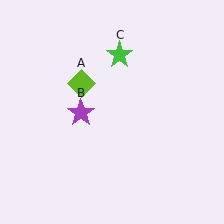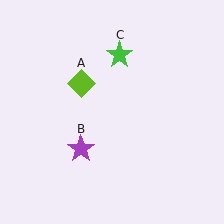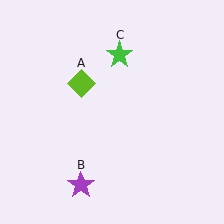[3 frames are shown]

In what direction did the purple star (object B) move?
The purple star (object B) moved down.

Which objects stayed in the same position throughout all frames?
Lime diamond (object A) and green star (object C) remained stationary.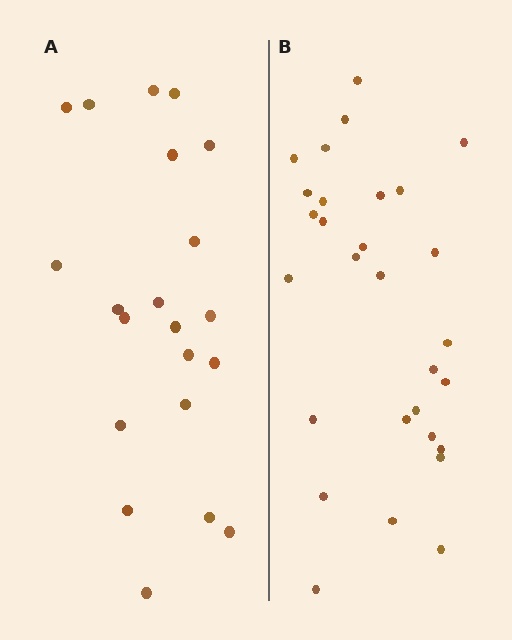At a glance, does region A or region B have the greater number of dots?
Region B (the right region) has more dots.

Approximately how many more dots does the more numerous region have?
Region B has roughly 8 or so more dots than region A.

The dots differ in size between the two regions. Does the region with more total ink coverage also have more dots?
No. Region A has more total ink coverage because its dots are larger, but region B actually contains more individual dots. Total area can be misleading — the number of items is what matters here.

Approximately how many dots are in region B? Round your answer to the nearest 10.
About 30 dots. (The exact count is 29, which rounds to 30.)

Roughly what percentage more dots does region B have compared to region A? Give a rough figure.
About 40% more.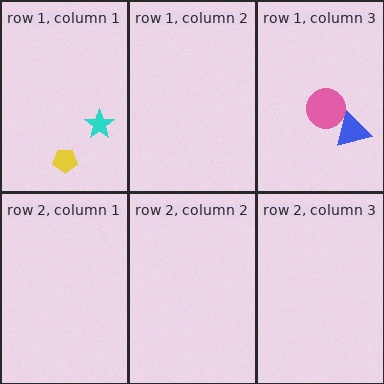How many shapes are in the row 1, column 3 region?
2.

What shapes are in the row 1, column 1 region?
The yellow pentagon, the cyan star.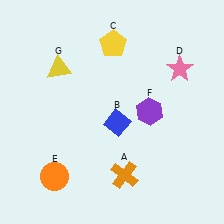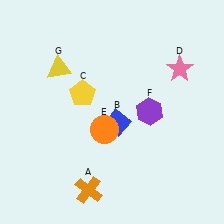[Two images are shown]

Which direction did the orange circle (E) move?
The orange circle (E) moved right.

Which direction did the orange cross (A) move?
The orange cross (A) moved left.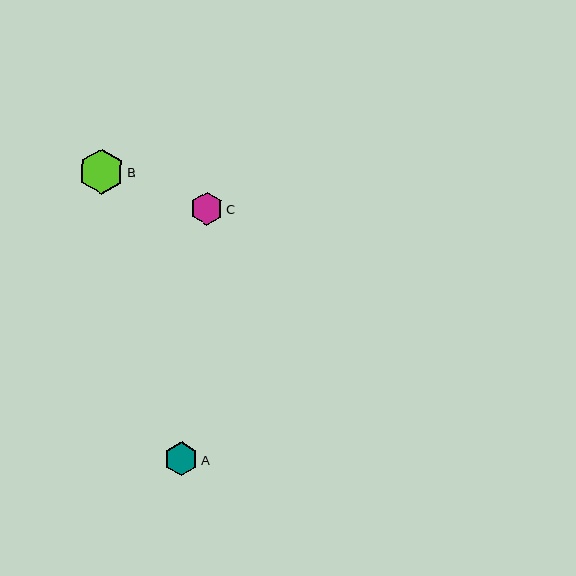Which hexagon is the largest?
Hexagon B is the largest with a size of approximately 45 pixels.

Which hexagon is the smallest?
Hexagon C is the smallest with a size of approximately 33 pixels.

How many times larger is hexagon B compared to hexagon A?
Hexagon B is approximately 1.3 times the size of hexagon A.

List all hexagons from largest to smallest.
From largest to smallest: B, A, C.